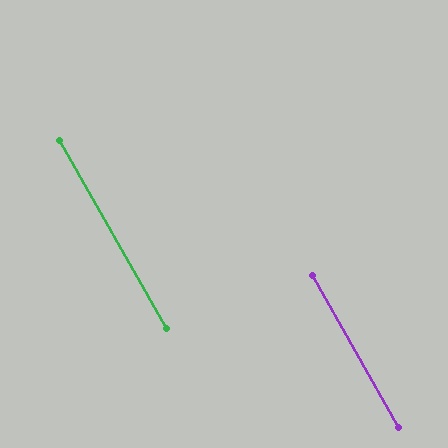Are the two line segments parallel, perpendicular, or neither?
Parallel — their directions differ by only 0.5°.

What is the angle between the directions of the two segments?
Approximately 0 degrees.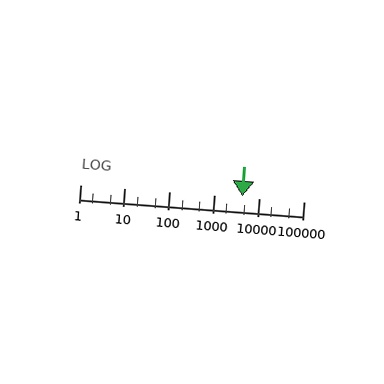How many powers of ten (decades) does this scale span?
The scale spans 5 decades, from 1 to 100000.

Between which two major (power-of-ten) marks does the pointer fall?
The pointer is between 1000 and 10000.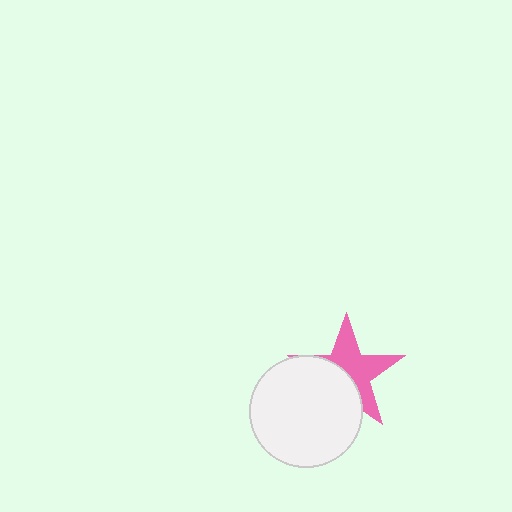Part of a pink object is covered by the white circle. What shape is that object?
It is a star.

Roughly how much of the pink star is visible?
About half of it is visible (roughly 54%).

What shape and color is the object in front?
The object in front is a white circle.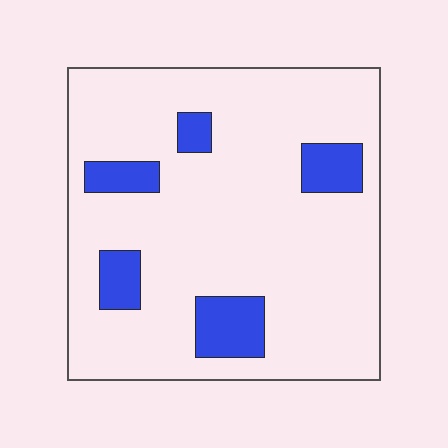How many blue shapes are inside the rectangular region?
5.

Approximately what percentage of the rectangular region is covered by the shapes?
Approximately 15%.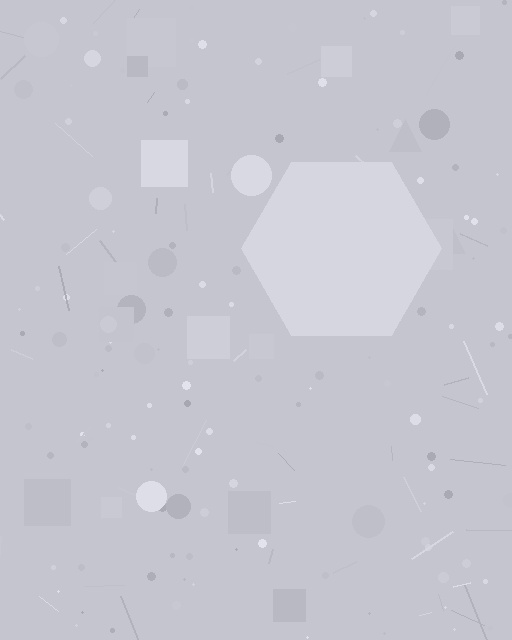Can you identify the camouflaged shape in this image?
The camouflaged shape is a hexagon.